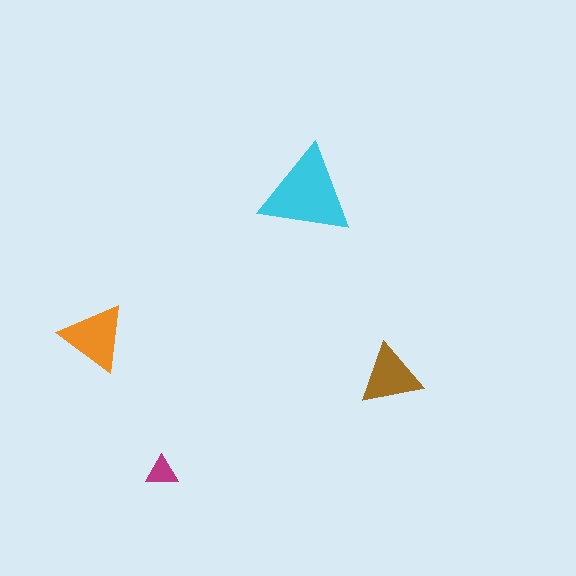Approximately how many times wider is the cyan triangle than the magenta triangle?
About 3 times wider.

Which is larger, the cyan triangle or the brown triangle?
The cyan one.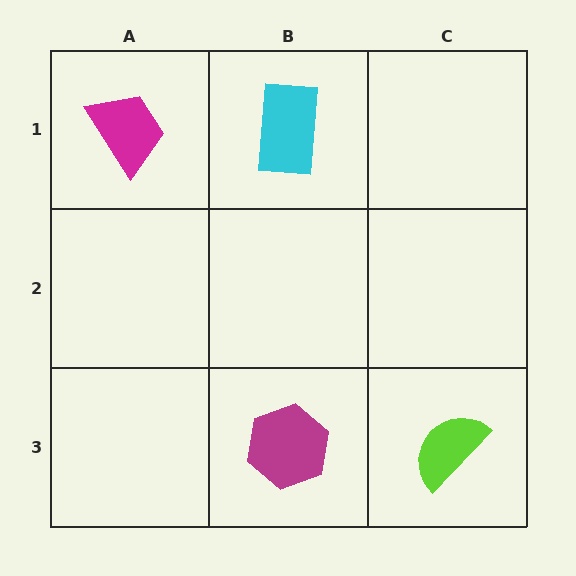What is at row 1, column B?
A cyan rectangle.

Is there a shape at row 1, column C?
No, that cell is empty.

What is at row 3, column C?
A lime semicircle.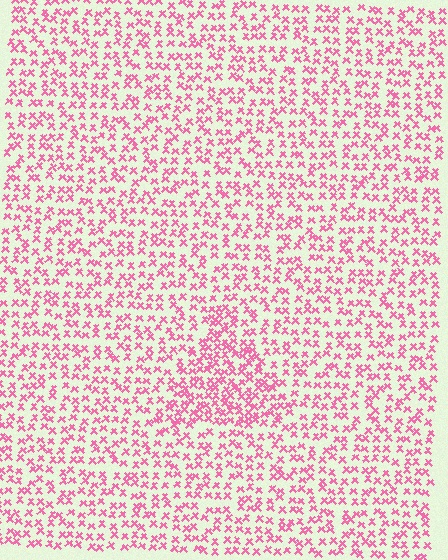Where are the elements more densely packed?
The elements are more densely packed inside the triangle boundary.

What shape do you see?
I see a triangle.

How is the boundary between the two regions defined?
The boundary is defined by a change in element density (approximately 1.7x ratio). All elements are the same color, size, and shape.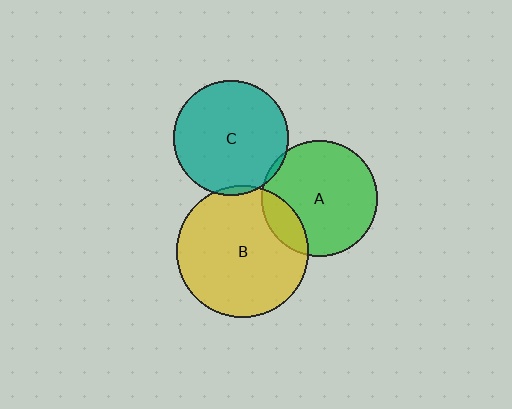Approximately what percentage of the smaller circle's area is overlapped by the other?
Approximately 5%.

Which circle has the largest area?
Circle B (yellow).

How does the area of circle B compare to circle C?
Approximately 1.3 times.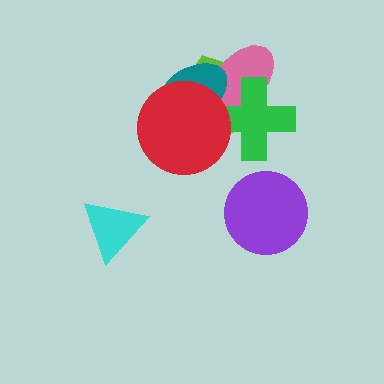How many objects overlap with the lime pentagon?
4 objects overlap with the lime pentagon.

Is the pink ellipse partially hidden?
Yes, it is partially covered by another shape.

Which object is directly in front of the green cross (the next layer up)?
The teal ellipse is directly in front of the green cross.